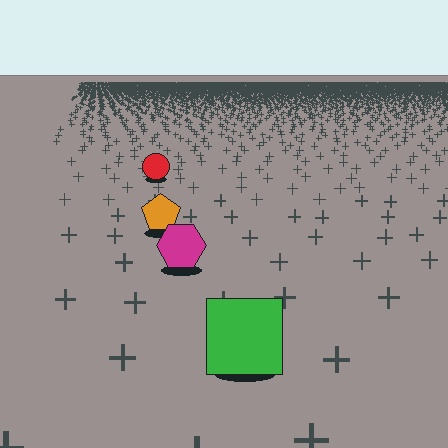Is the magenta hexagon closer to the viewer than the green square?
No. The green square is closer — you can tell from the texture gradient: the ground texture is coarser near it.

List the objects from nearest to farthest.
From nearest to farthest: the green square, the magenta hexagon, the orange pentagon, the red circle.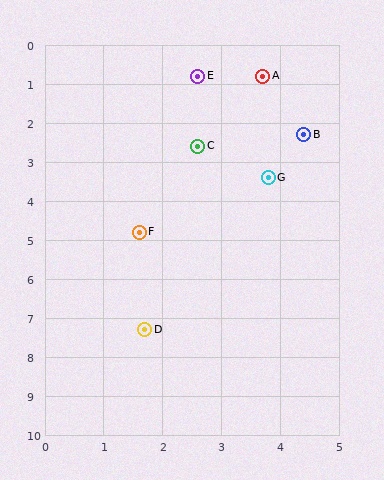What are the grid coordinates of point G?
Point G is at approximately (3.8, 3.4).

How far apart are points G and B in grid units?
Points G and B are about 1.3 grid units apart.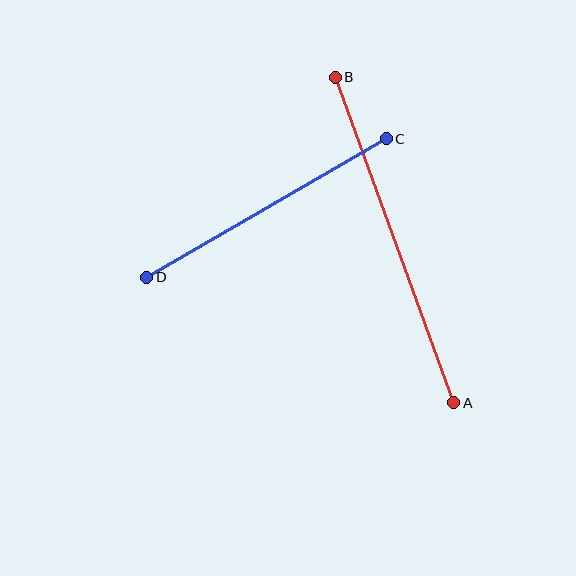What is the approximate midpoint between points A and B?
The midpoint is at approximately (394, 240) pixels.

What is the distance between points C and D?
The distance is approximately 277 pixels.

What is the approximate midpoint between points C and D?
The midpoint is at approximately (267, 208) pixels.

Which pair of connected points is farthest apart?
Points A and B are farthest apart.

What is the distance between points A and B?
The distance is approximately 346 pixels.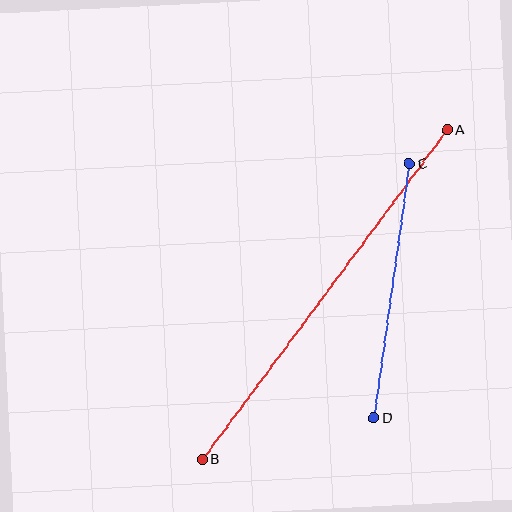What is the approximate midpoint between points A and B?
The midpoint is at approximately (325, 295) pixels.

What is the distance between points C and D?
The distance is approximately 256 pixels.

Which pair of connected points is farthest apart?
Points A and B are farthest apart.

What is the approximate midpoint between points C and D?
The midpoint is at approximately (392, 291) pixels.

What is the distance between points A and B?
The distance is approximately 411 pixels.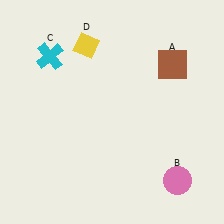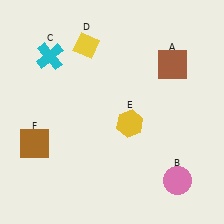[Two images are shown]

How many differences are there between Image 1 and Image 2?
There are 2 differences between the two images.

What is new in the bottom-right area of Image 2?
A yellow hexagon (E) was added in the bottom-right area of Image 2.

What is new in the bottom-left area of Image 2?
A brown square (F) was added in the bottom-left area of Image 2.